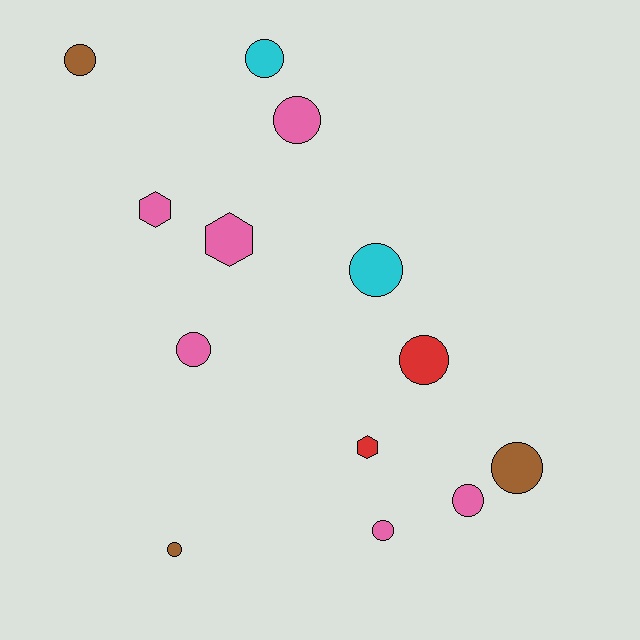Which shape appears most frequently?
Circle, with 10 objects.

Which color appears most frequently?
Pink, with 6 objects.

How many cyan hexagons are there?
There are no cyan hexagons.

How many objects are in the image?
There are 13 objects.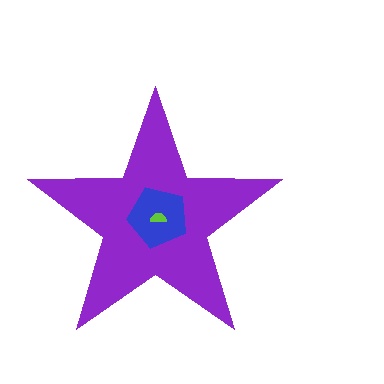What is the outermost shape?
The purple star.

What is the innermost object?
The lime semicircle.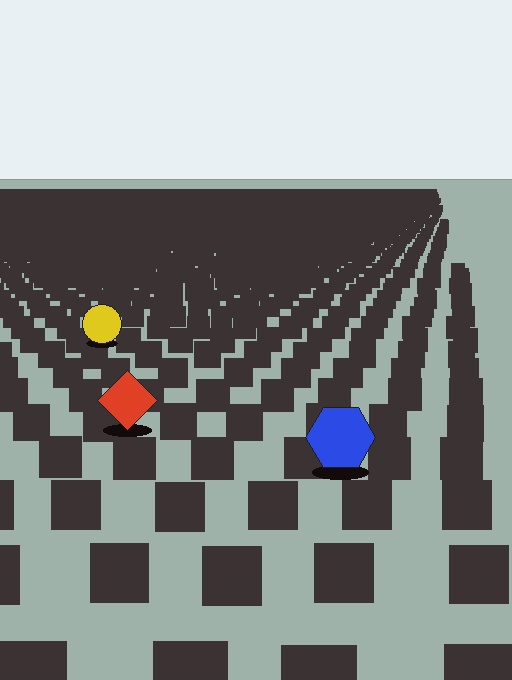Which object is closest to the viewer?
The blue hexagon is closest. The texture marks near it are larger and more spread out.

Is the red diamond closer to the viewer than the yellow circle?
Yes. The red diamond is closer — you can tell from the texture gradient: the ground texture is coarser near it.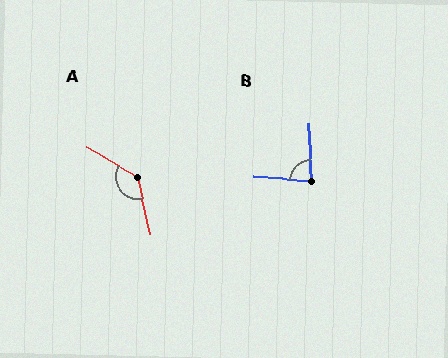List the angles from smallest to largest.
B (83°), A (133°).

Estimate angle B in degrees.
Approximately 83 degrees.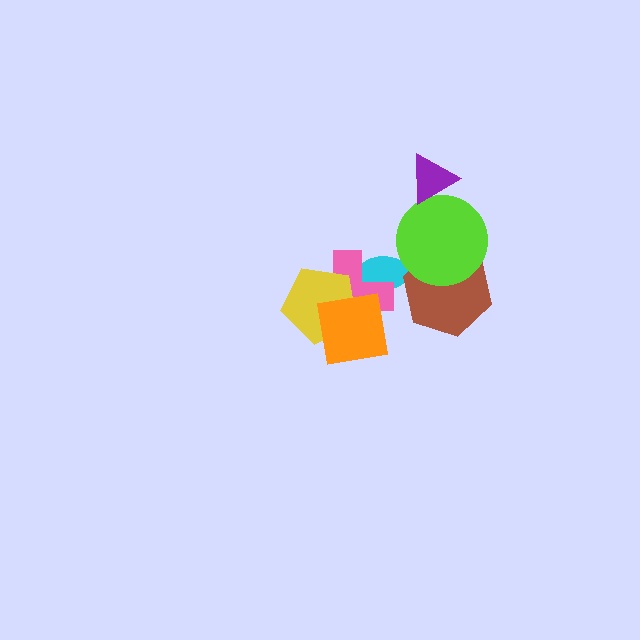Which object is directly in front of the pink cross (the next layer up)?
The yellow pentagon is directly in front of the pink cross.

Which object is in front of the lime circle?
The purple triangle is in front of the lime circle.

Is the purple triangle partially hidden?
No, no other shape covers it.